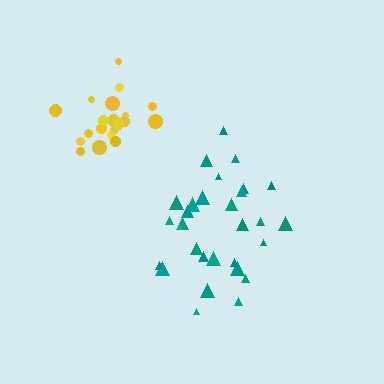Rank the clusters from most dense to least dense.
yellow, teal.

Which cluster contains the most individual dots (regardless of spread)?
Teal (31).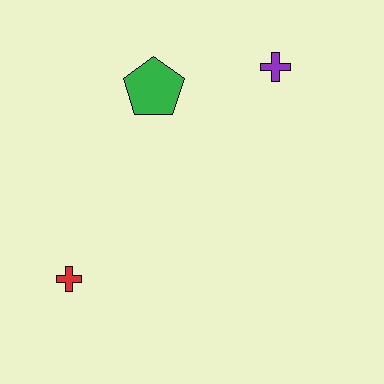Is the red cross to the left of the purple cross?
Yes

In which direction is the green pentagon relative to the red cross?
The green pentagon is above the red cross.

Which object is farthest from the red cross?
The purple cross is farthest from the red cross.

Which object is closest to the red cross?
The green pentagon is closest to the red cross.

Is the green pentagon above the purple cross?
No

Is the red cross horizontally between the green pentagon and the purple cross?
No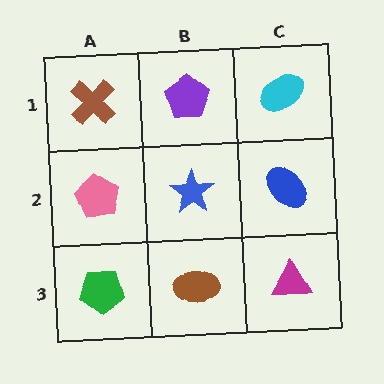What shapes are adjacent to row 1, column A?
A pink pentagon (row 2, column A), a purple pentagon (row 1, column B).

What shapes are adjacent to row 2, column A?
A brown cross (row 1, column A), a green pentagon (row 3, column A), a blue star (row 2, column B).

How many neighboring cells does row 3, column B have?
3.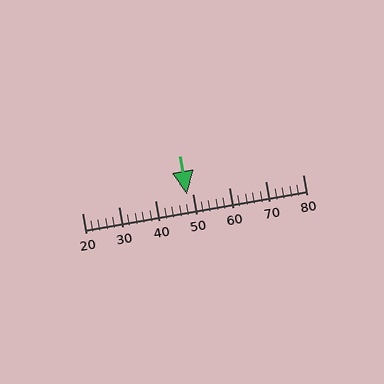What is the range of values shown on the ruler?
The ruler shows values from 20 to 80.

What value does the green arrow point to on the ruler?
The green arrow points to approximately 48.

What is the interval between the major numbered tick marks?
The major tick marks are spaced 10 units apart.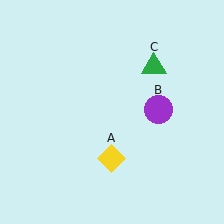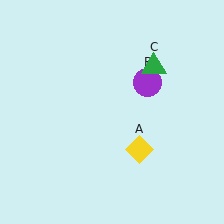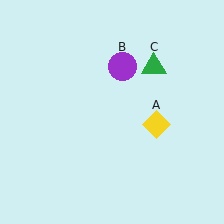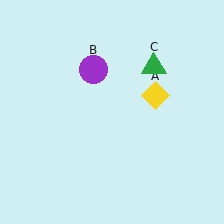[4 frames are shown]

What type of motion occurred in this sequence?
The yellow diamond (object A), purple circle (object B) rotated counterclockwise around the center of the scene.